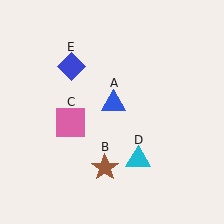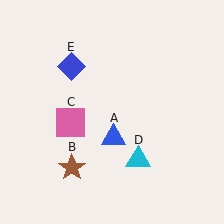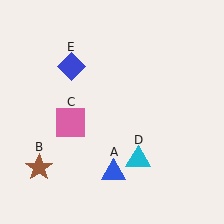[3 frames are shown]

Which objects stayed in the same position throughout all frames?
Pink square (object C) and cyan triangle (object D) and blue diamond (object E) remained stationary.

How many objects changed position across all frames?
2 objects changed position: blue triangle (object A), brown star (object B).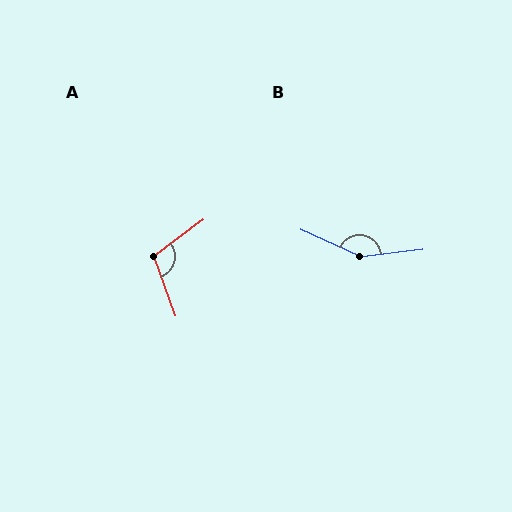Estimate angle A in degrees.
Approximately 107 degrees.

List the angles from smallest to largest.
A (107°), B (149°).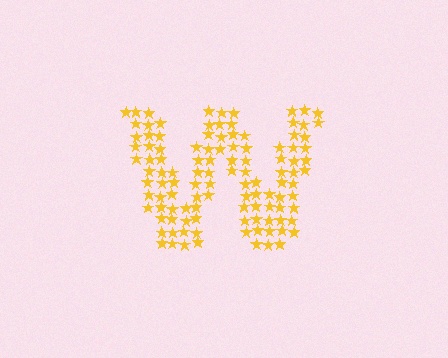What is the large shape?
The large shape is the letter W.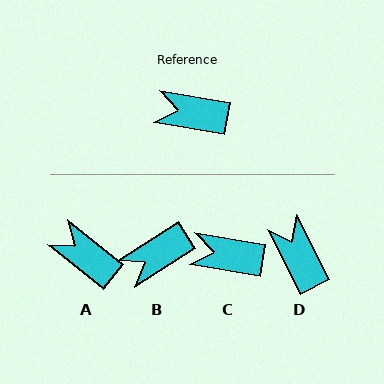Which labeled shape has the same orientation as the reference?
C.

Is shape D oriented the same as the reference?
No, it is off by about 54 degrees.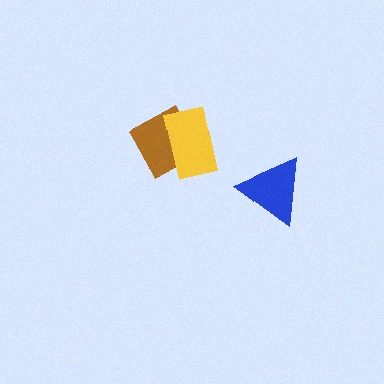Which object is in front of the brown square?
The yellow rectangle is in front of the brown square.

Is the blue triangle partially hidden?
No, no other shape covers it.